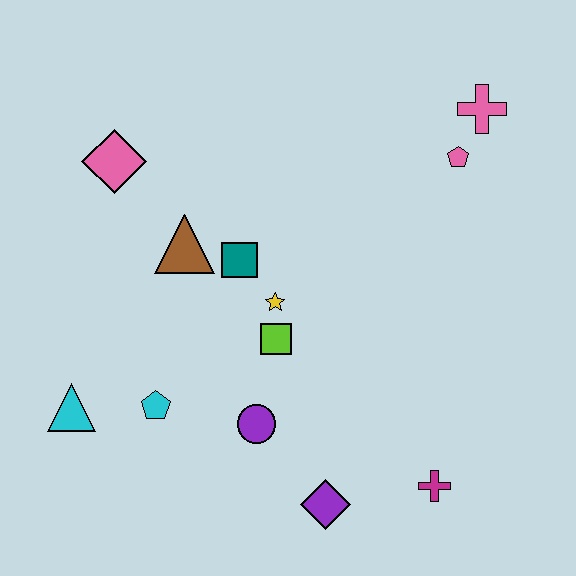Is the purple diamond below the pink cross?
Yes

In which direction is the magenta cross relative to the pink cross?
The magenta cross is below the pink cross.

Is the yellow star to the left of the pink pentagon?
Yes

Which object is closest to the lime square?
The yellow star is closest to the lime square.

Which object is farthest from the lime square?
The pink cross is farthest from the lime square.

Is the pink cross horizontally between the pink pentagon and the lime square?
No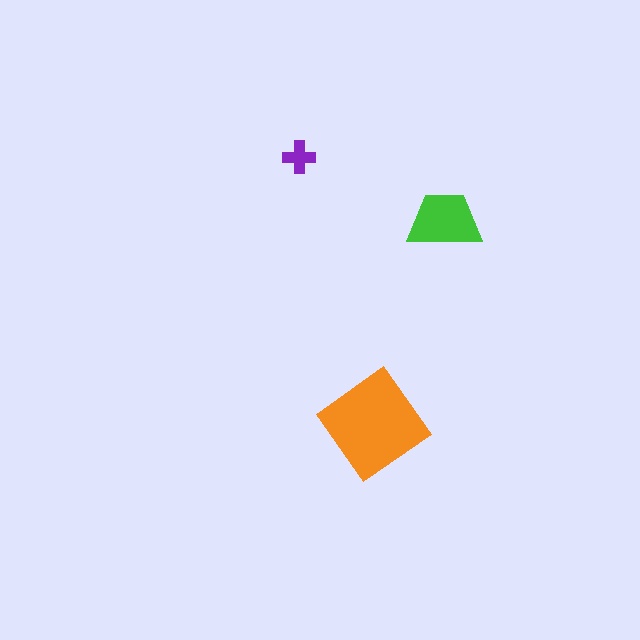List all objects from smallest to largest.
The purple cross, the green trapezoid, the orange diamond.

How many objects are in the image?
There are 3 objects in the image.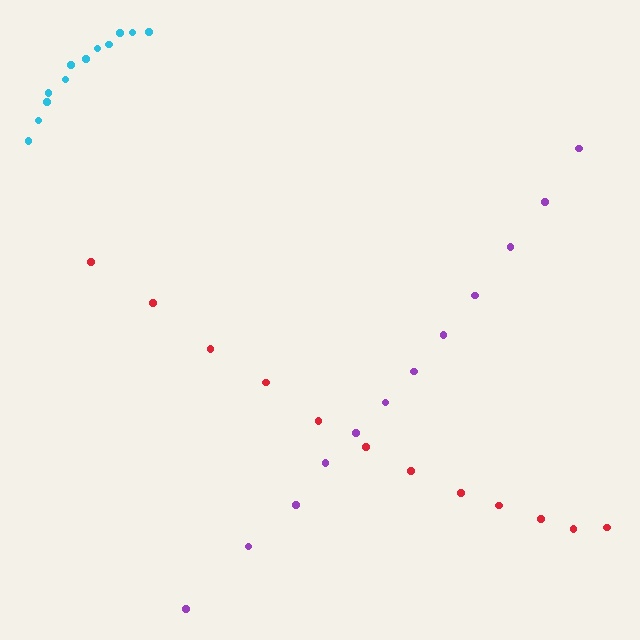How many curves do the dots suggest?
There are 3 distinct paths.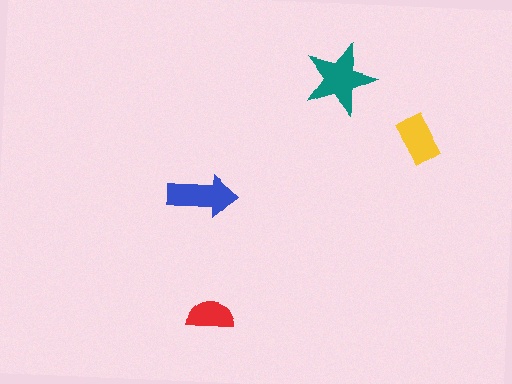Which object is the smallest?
The red semicircle.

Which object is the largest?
The teal star.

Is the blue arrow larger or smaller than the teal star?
Smaller.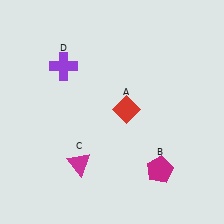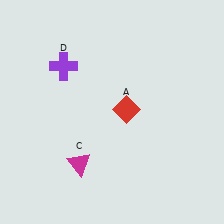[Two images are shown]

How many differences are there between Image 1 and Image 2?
There is 1 difference between the two images.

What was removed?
The magenta pentagon (B) was removed in Image 2.